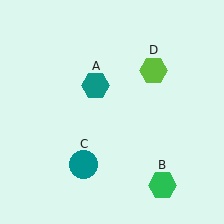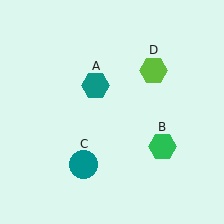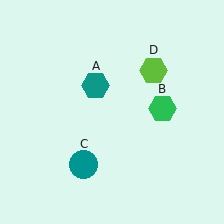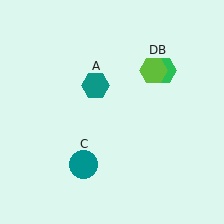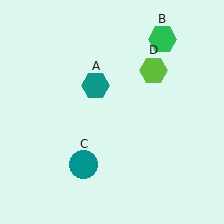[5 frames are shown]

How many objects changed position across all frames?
1 object changed position: green hexagon (object B).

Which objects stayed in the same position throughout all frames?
Teal hexagon (object A) and teal circle (object C) and lime hexagon (object D) remained stationary.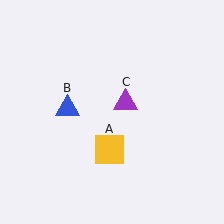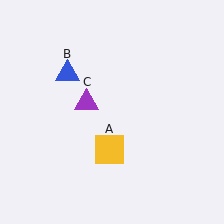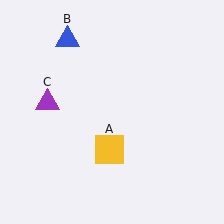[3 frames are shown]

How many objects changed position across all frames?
2 objects changed position: blue triangle (object B), purple triangle (object C).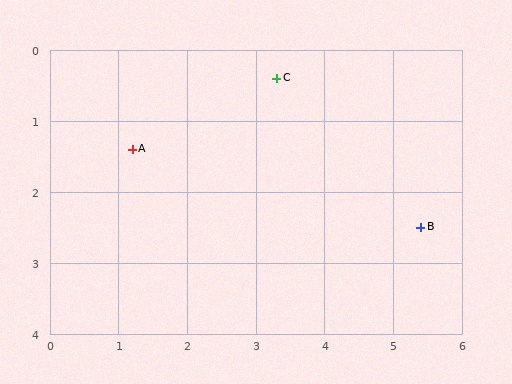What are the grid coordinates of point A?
Point A is at approximately (1.2, 1.4).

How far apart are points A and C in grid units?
Points A and C are about 2.3 grid units apart.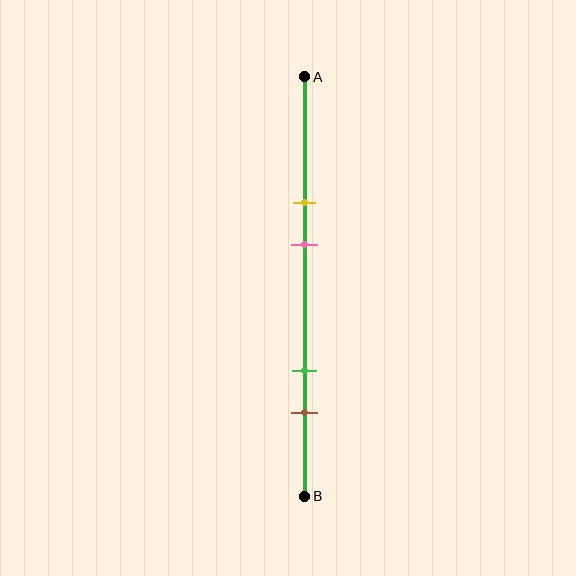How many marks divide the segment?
There are 4 marks dividing the segment.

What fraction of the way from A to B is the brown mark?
The brown mark is approximately 80% (0.8) of the way from A to B.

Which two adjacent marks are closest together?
The yellow and pink marks are the closest adjacent pair.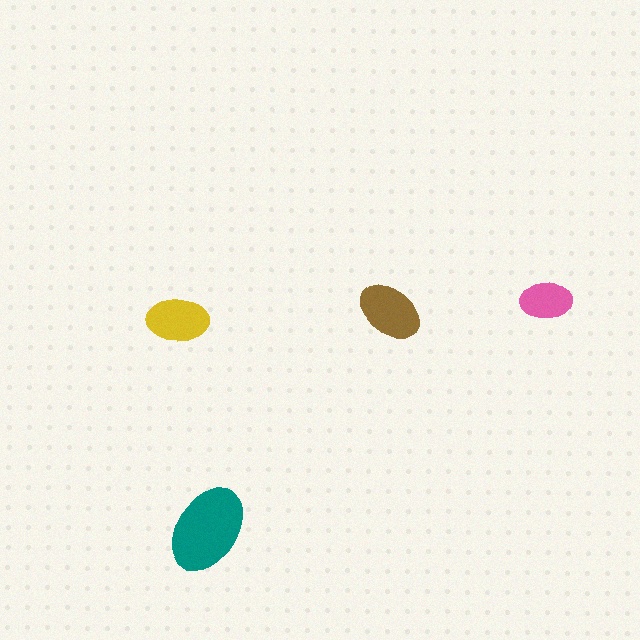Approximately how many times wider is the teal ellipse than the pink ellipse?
About 1.5 times wider.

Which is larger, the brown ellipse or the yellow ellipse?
The brown one.